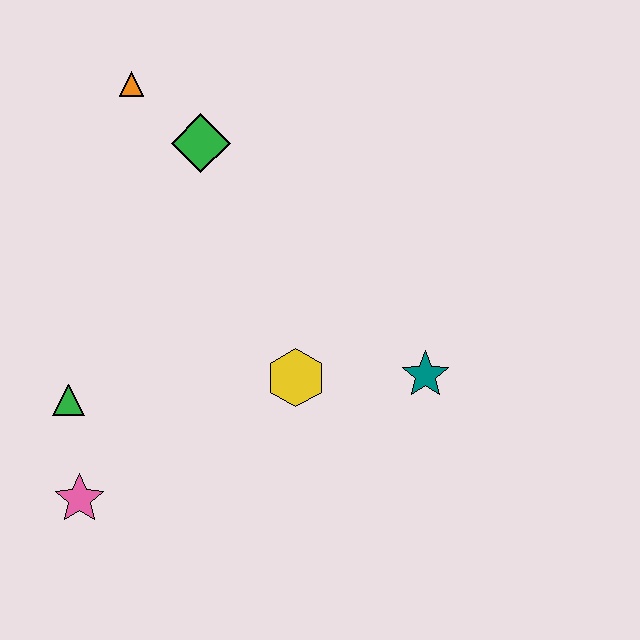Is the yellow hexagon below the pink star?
No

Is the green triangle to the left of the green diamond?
Yes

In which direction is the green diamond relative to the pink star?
The green diamond is above the pink star.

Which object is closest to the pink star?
The green triangle is closest to the pink star.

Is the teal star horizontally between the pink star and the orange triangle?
No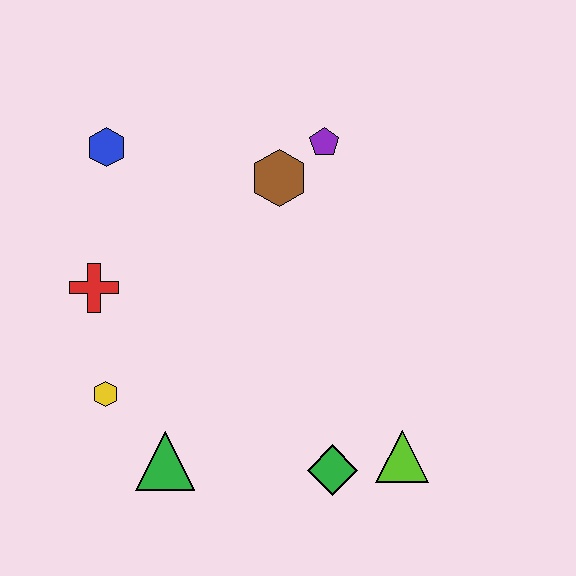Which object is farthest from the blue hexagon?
The lime triangle is farthest from the blue hexagon.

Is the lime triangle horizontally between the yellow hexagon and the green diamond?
No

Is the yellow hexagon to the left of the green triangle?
Yes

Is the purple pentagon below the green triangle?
No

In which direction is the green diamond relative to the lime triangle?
The green diamond is to the left of the lime triangle.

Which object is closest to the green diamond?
The lime triangle is closest to the green diamond.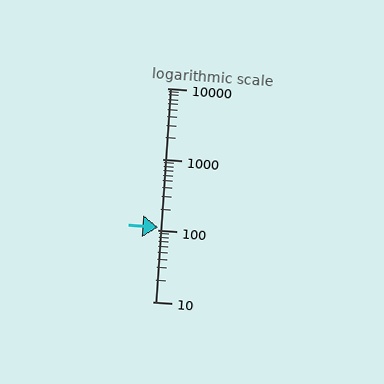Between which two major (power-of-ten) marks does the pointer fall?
The pointer is between 100 and 1000.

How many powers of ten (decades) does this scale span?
The scale spans 3 decades, from 10 to 10000.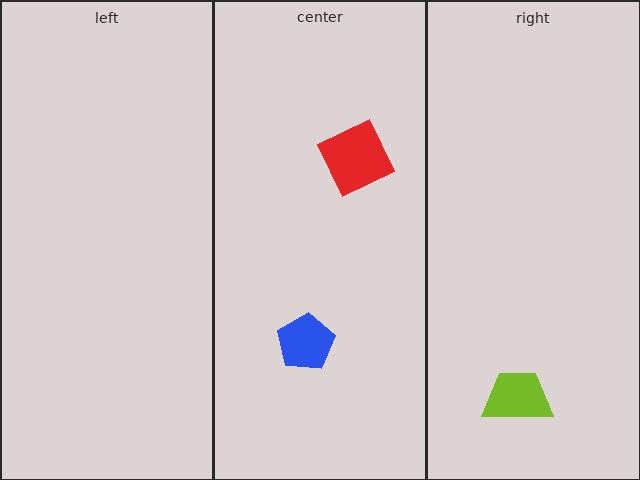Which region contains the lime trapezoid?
The right region.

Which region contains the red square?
The center region.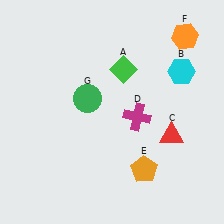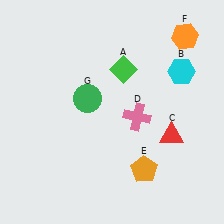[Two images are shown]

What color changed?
The cross (D) changed from magenta in Image 1 to pink in Image 2.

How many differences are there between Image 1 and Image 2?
There is 1 difference between the two images.